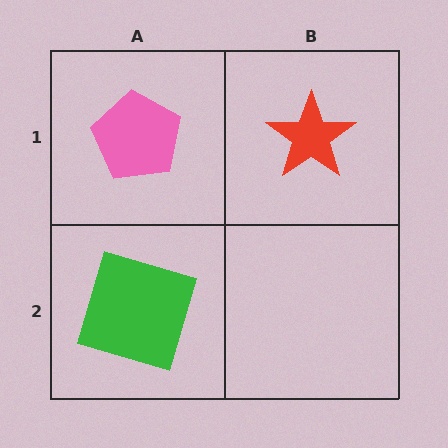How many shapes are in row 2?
1 shape.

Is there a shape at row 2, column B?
No, that cell is empty.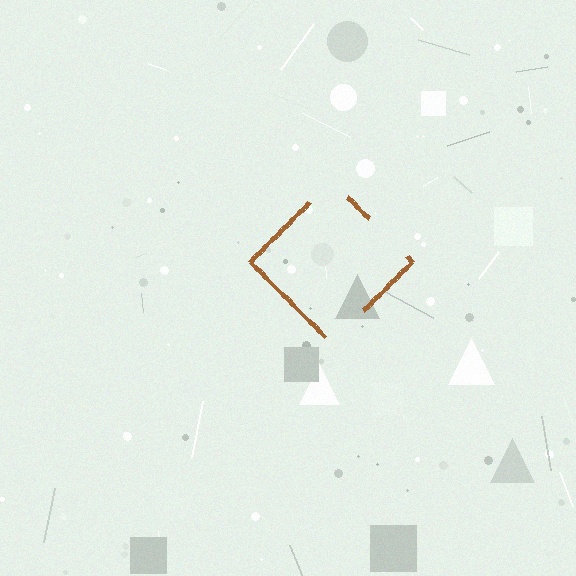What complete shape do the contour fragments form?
The contour fragments form a diamond.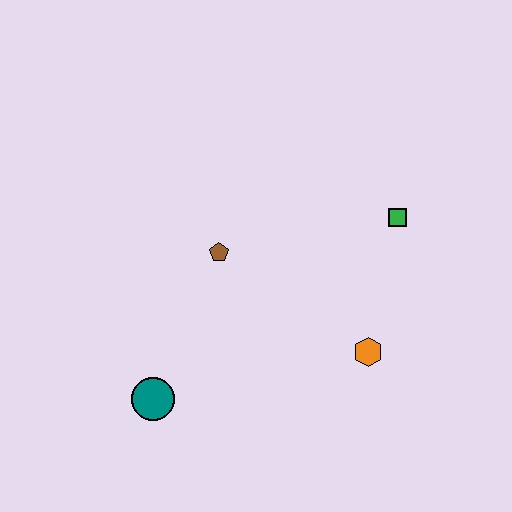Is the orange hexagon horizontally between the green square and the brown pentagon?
Yes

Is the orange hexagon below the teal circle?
No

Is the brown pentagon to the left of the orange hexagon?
Yes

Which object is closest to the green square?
The orange hexagon is closest to the green square.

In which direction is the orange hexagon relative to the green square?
The orange hexagon is below the green square.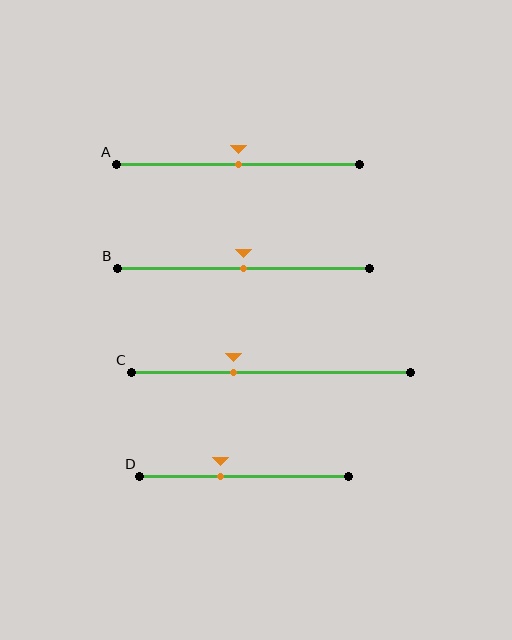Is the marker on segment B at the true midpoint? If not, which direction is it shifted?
Yes, the marker on segment B is at the true midpoint.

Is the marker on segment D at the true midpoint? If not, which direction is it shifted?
No, the marker on segment D is shifted to the left by about 11% of the segment length.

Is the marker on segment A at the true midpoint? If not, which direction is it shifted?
Yes, the marker on segment A is at the true midpoint.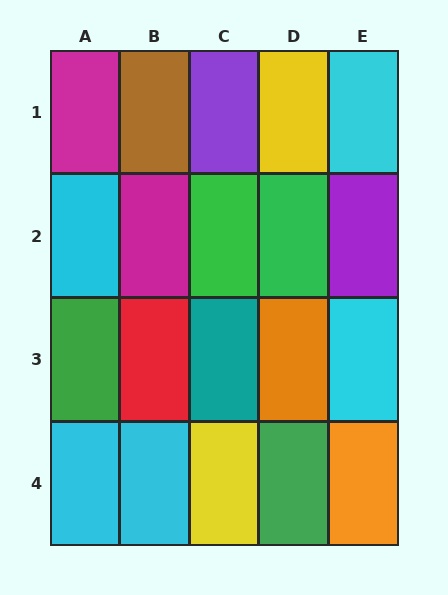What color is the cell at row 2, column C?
Green.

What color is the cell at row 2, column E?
Purple.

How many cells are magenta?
2 cells are magenta.